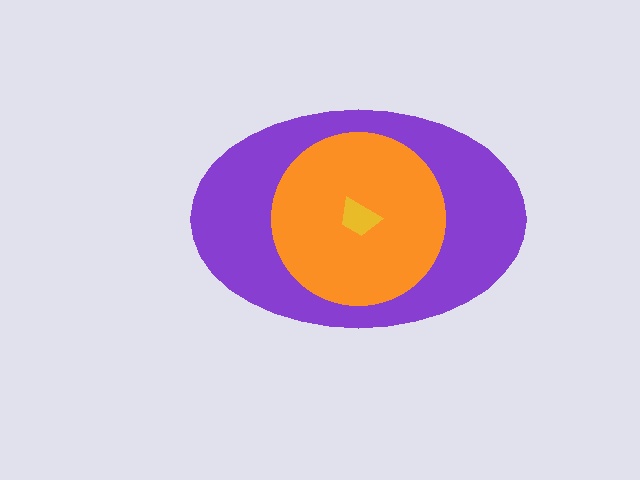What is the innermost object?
The yellow trapezoid.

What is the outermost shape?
The purple ellipse.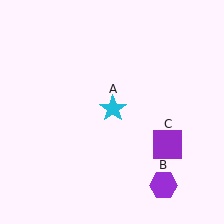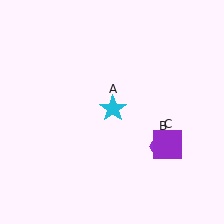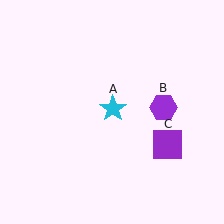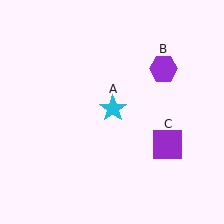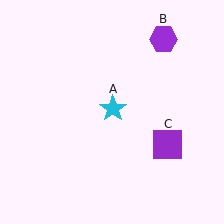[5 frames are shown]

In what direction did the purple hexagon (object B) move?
The purple hexagon (object B) moved up.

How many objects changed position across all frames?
1 object changed position: purple hexagon (object B).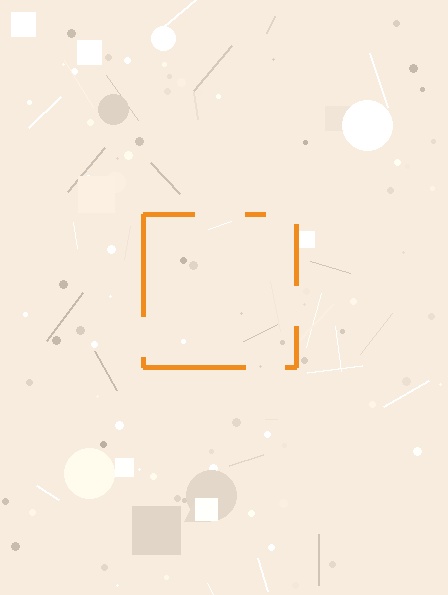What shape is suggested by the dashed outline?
The dashed outline suggests a square.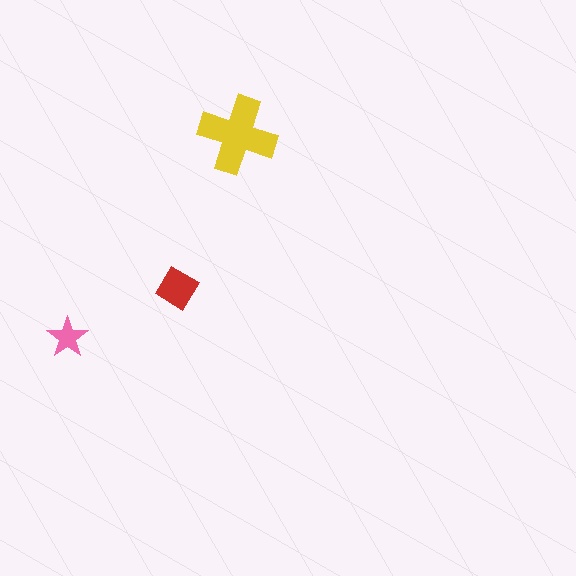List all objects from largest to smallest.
The yellow cross, the red diamond, the pink star.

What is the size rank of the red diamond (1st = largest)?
2nd.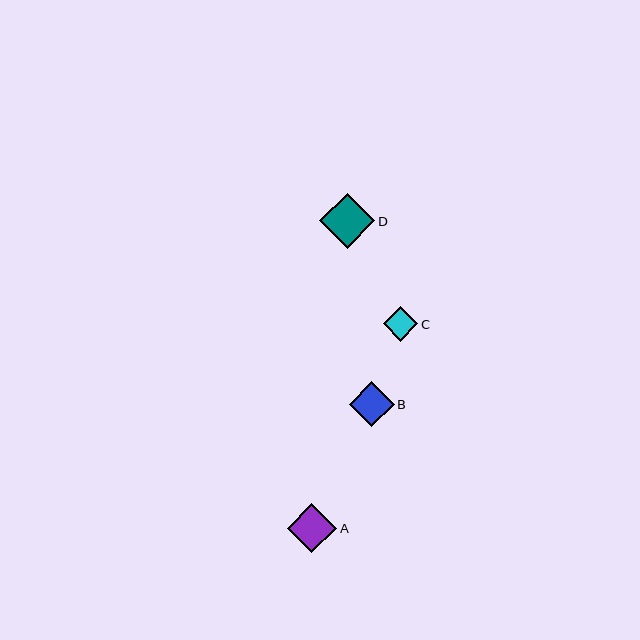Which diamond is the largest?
Diamond D is the largest with a size of approximately 55 pixels.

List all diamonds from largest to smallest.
From largest to smallest: D, A, B, C.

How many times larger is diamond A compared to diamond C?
Diamond A is approximately 1.4 times the size of diamond C.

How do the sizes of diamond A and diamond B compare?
Diamond A and diamond B are approximately the same size.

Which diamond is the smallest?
Diamond C is the smallest with a size of approximately 35 pixels.